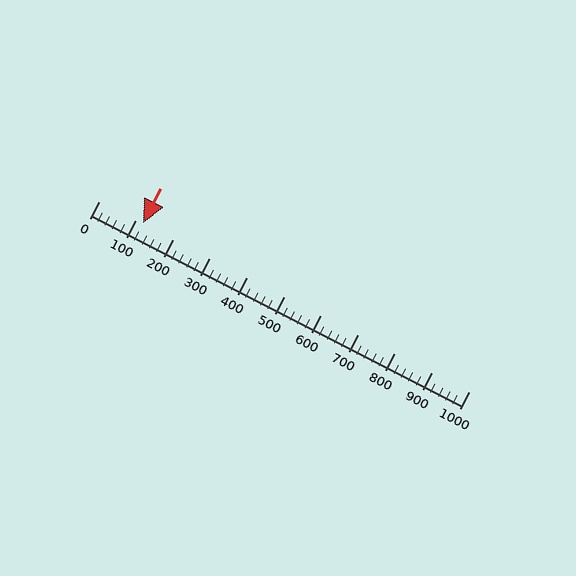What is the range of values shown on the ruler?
The ruler shows values from 0 to 1000.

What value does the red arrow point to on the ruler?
The red arrow points to approximately 120.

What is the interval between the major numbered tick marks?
The major tick marks are spaced 100 units apart.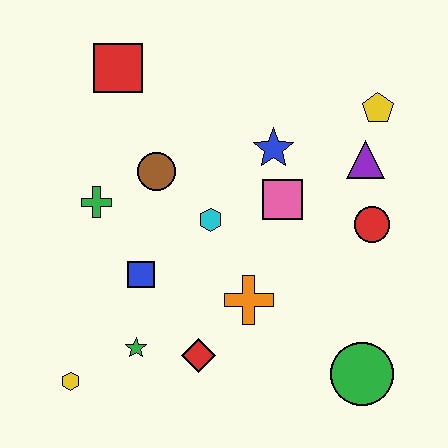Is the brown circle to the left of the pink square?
Yes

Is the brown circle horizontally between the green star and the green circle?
Yes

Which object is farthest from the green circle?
The red square is farthest from the green circle.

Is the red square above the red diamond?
Yes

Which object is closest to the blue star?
The pink square is closest to the blue star.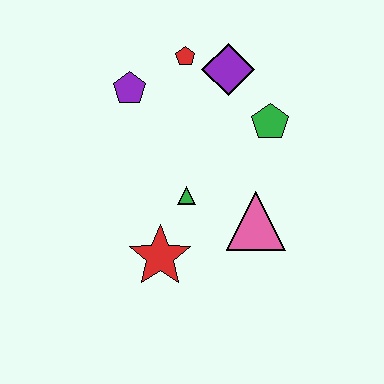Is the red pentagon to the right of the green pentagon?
No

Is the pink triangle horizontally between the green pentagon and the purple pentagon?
Yes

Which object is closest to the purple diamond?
The red pentagon is closest to the purple diamond.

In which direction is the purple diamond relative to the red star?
The purple diamond is above the red star.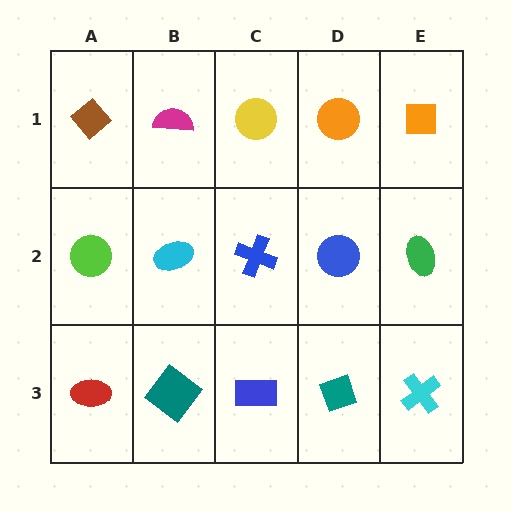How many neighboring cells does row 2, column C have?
4.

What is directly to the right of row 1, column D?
An orange square.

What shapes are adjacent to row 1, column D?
A blue circle (row 2, column D), a yellow circle (row 1, column C), an orange square (row 1, column E).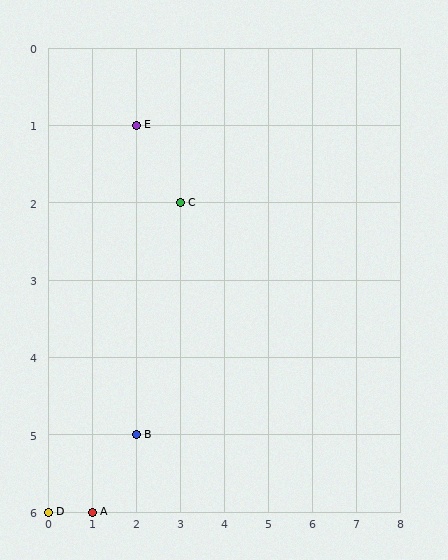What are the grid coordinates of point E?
Point E is at grid coordinates (2, 1).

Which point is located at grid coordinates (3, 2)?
Point C is at (3, 2).